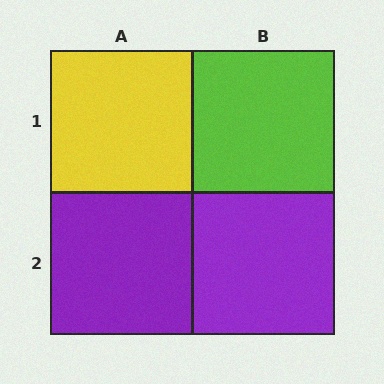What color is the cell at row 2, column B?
Purple.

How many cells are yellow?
1 cell is yellow.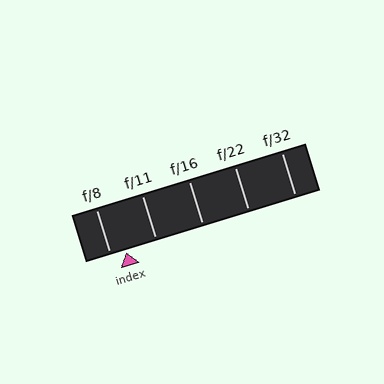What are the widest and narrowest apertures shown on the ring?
The widest aperture shown is f/8 and the narrowest is f/32.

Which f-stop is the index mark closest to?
The index mark is closest to f/8.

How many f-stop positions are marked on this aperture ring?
There are 5 f-stop positions marked.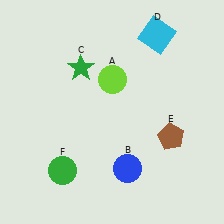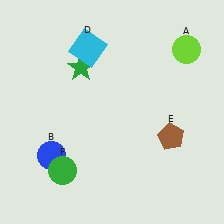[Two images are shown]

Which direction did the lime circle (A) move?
The lime circle (A) moved right.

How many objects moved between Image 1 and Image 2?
3 objects moved between the two images.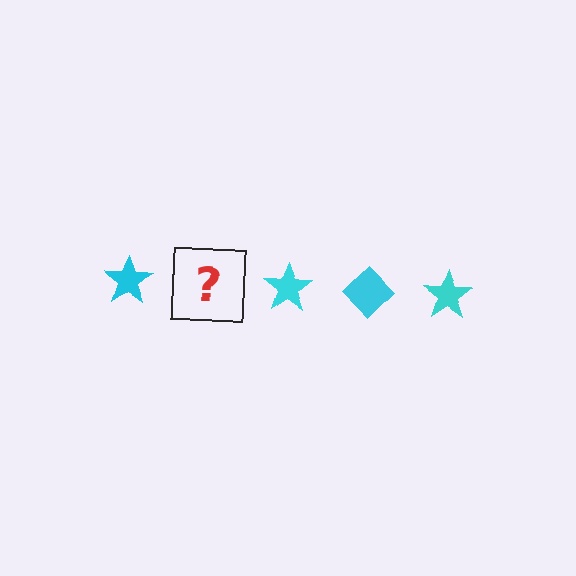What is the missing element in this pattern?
The missing element is a cyan diamond.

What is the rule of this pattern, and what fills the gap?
The rule is that the pattern cycles through star, diamond shapes in cyan. The gap should be filled with a cyan diamond.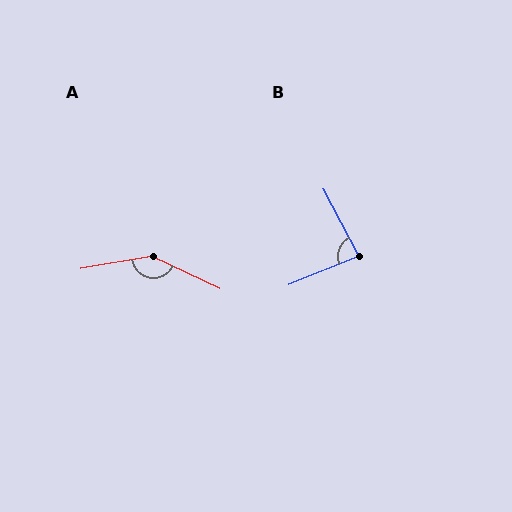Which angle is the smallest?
B, at approximately 84 degrees.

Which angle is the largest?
A, at approximately 145 degrees.